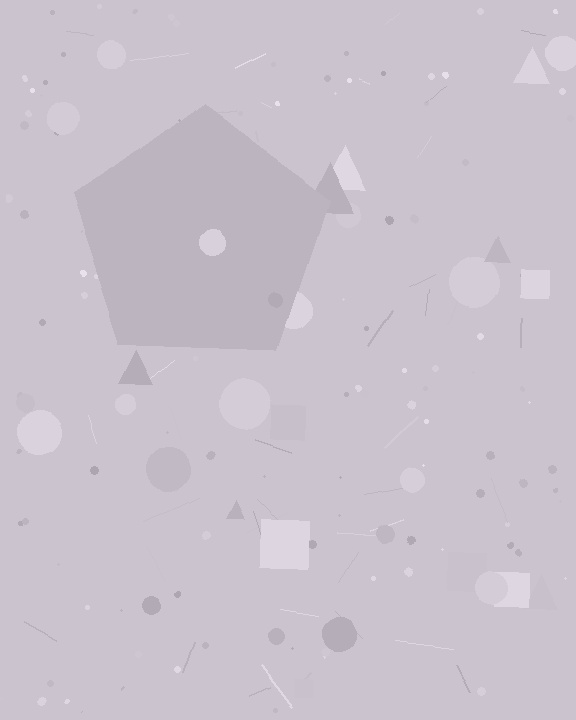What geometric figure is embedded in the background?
A pentagon is embedded in the background.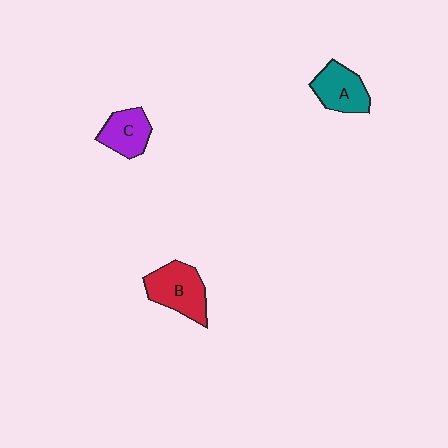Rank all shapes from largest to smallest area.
From largest to smallest: B (red), A (teal), C (purple).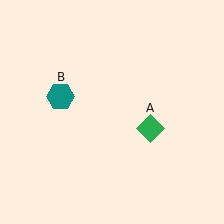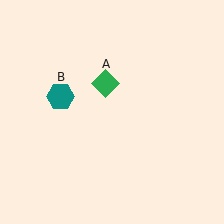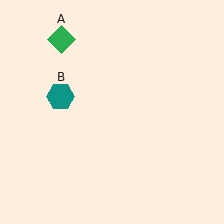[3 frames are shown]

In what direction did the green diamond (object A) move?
The green diamond (object A) moved up and to the left.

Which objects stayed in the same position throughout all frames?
Teal hexagon (object B) remained stationary.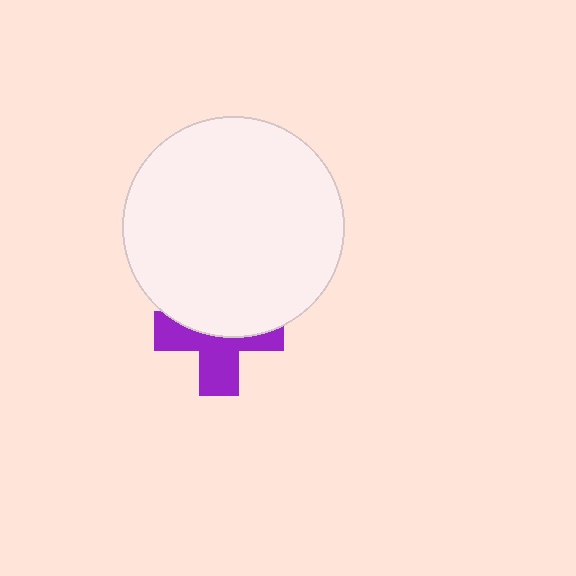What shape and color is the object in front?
The object in front is a white circle.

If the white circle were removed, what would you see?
You would see the complete purple cross.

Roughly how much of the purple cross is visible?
About half of it is visible (roughly 51%).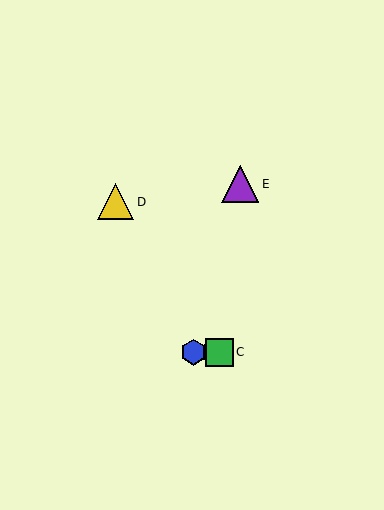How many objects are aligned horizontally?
3 objects (A, B, C) are aligned horizontally.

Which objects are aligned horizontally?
Objects A, B, C are aligned horizontally.